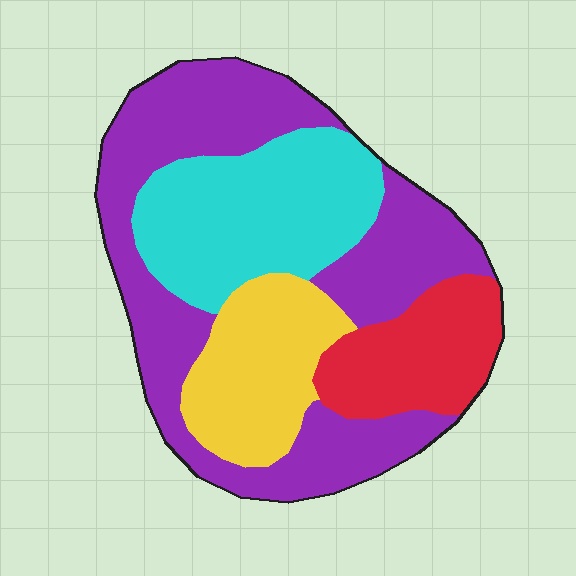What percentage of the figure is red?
Red covers around 15% of the figure.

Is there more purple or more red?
Purple.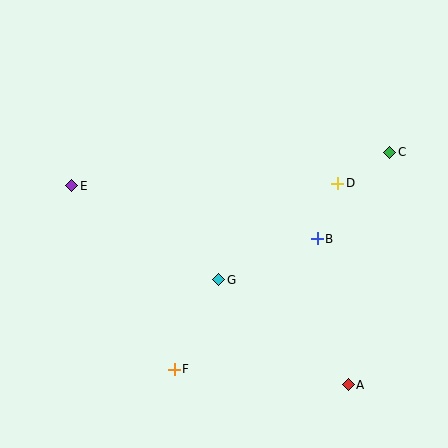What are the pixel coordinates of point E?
Point E is at (72, 186).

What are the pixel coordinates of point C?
Point C is at (390, 152).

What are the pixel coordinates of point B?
Point B is at (317, 239).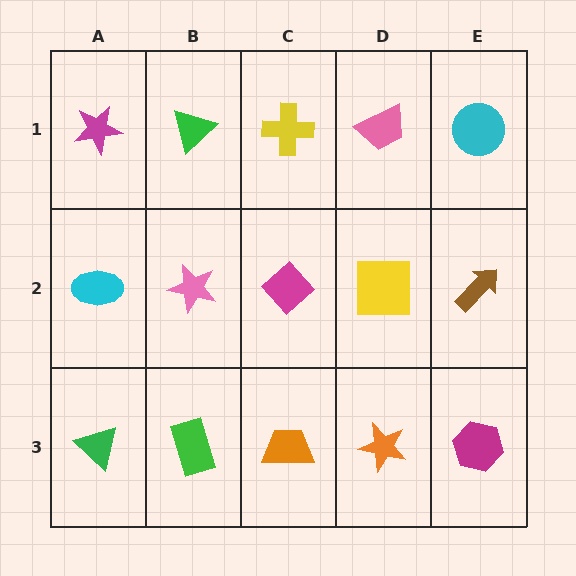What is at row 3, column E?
A magenta hexagon.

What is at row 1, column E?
A cyan circle.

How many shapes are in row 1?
5 shapes.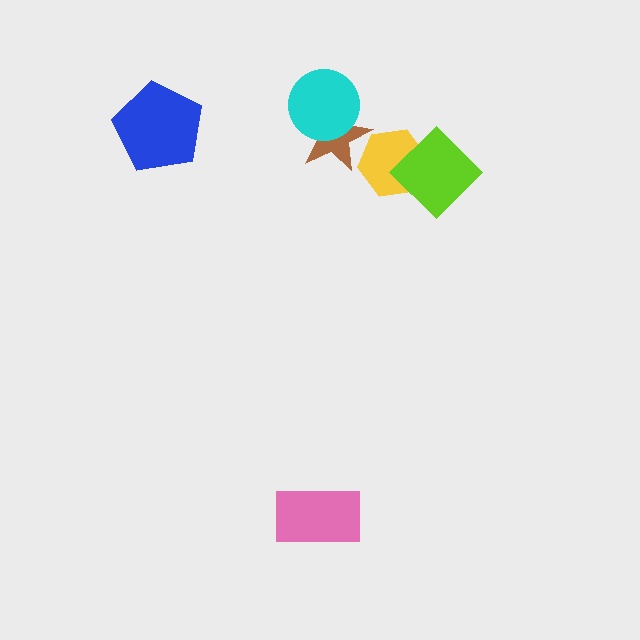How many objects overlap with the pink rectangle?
0 objects overlap with the pink rectangle.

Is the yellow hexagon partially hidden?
Yes, it is partially covered by another shape.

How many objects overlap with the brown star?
2 objects overlap with the brown star.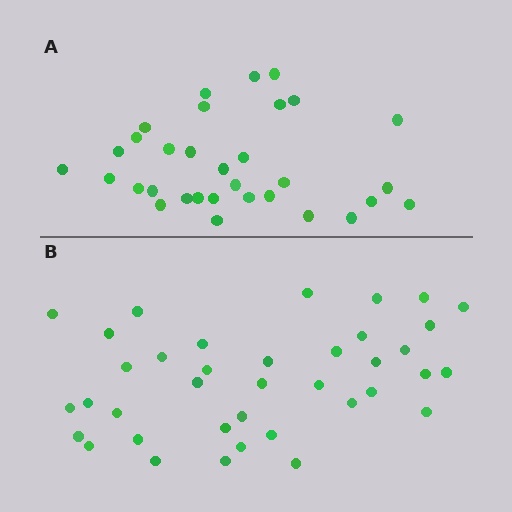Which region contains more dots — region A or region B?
Region B (the bottom region) has more dots.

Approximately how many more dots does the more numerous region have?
Region B has about 6 more dots than region A.